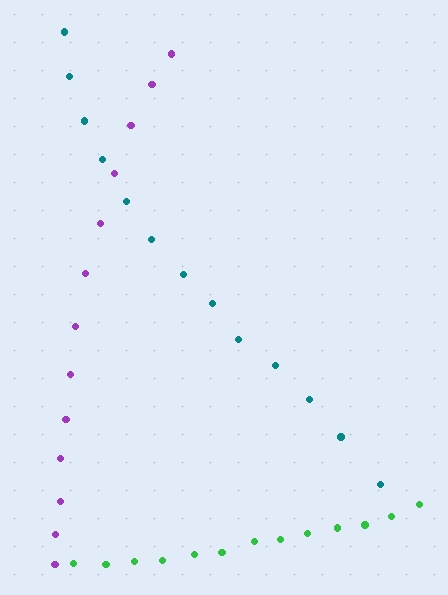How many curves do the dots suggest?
There are 3 distinct paths.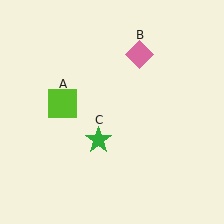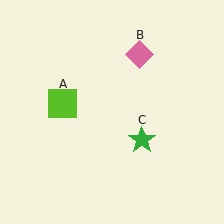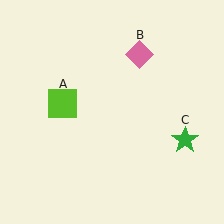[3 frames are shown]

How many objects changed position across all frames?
1 object changed position: green star (object C).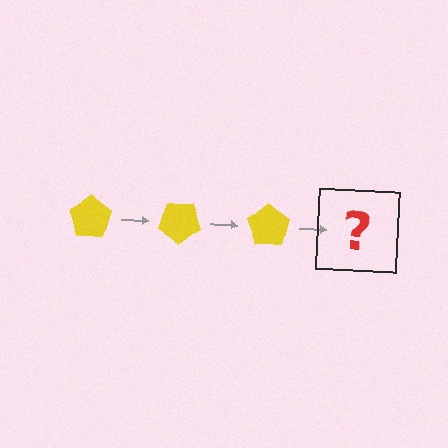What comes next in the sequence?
The next element should be a yellow pentagon rotated 105 degrees.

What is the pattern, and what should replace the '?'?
The pattern is that the pentagon rotates 35 degrees each step. The '?' should be a yellow pentagon rotated 105 degrees.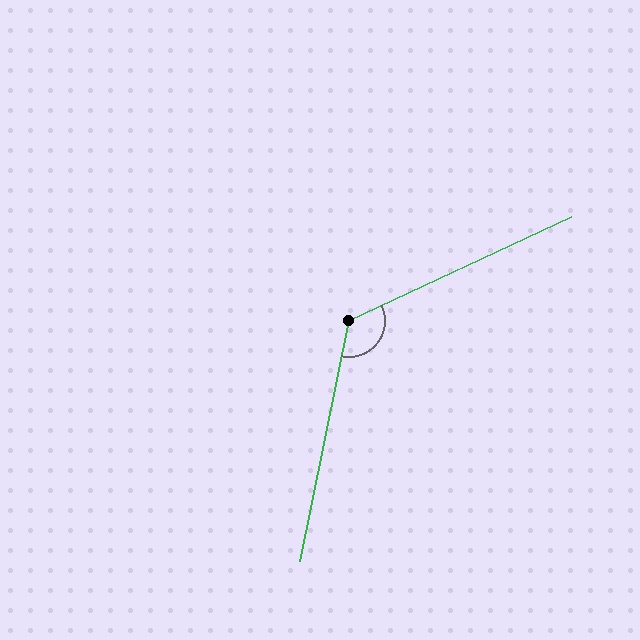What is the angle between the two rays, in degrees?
Approximately 127 degrees.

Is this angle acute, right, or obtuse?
It is obtuse.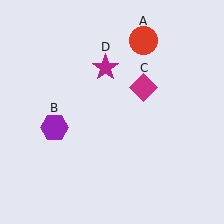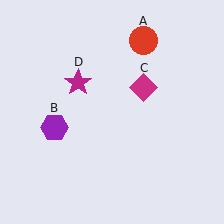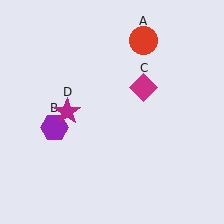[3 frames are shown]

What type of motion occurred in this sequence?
The magenta star (object D) rotated counterclockwise around the center of the scene.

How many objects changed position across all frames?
1 object changed position: magenta star (object D).